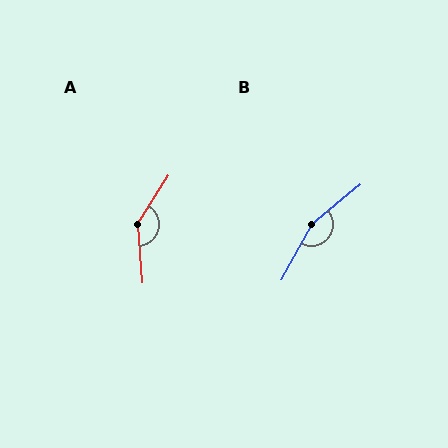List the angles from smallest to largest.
A (142°), B (158°).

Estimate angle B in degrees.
Approximately 158 degrees.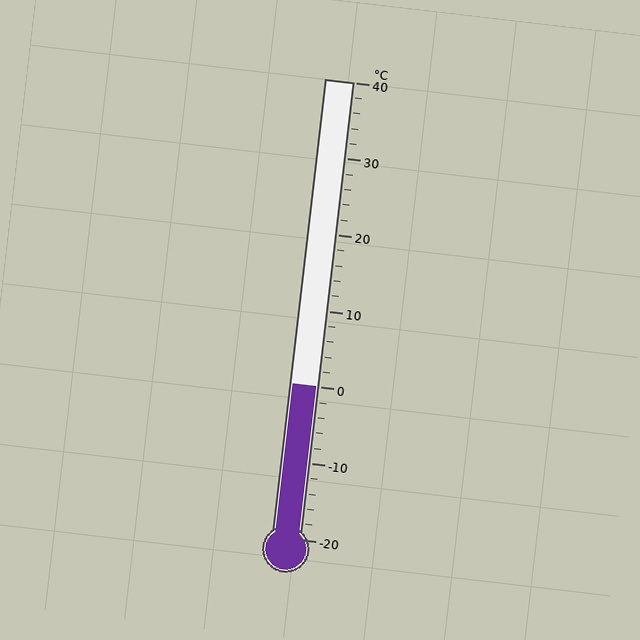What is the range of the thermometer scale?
The thermometer scale ranges from -20°C to 40°C.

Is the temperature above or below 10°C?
The temperature is below 10°C.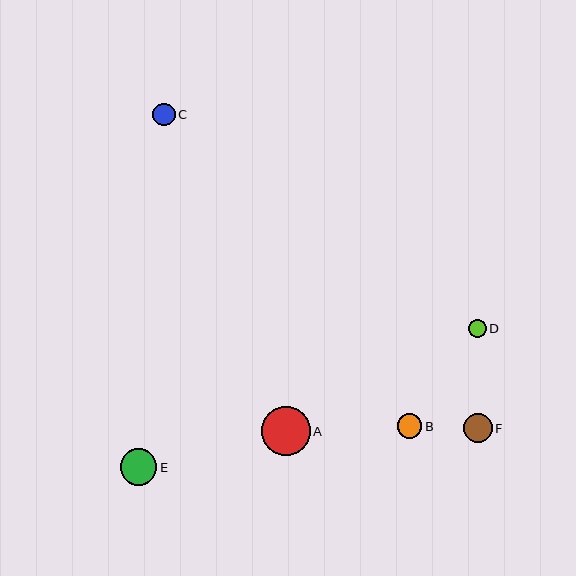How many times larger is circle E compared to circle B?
Circle E is approximately 1.5 times the size of circle B.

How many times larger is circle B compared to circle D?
Circle B is approximately 1.4 times the size of circle D.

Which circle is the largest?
Circle A is the largest with a size of approximately 49 pixels.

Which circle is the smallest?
Circle D is the smallest with a size of approximately 18 pixels.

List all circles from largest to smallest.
From largest to smallest: A, E, F, B, C, D.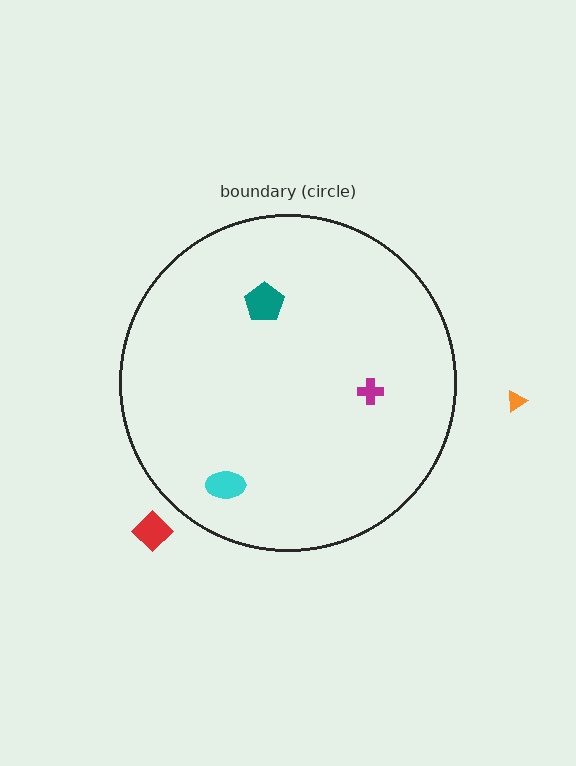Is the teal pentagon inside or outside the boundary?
Inside.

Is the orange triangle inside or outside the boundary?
Outside.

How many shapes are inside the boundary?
3 inside, 2 outside.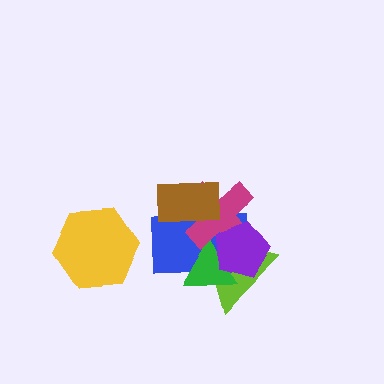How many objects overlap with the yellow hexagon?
0 objects overlap with the yellow hexagon.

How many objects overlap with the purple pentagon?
4 objects overlap with the purple pentagon.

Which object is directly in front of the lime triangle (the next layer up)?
The blue rectangle is directly in front of the lime triangle.